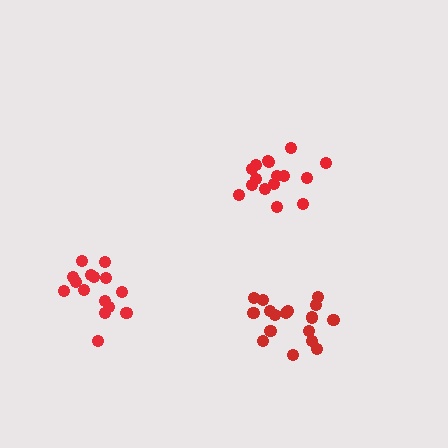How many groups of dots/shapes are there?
There are 3 groups.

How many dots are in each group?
Group 1: 16 dots, Group 2: 15 dots, Group 3: 17 dots (48 total).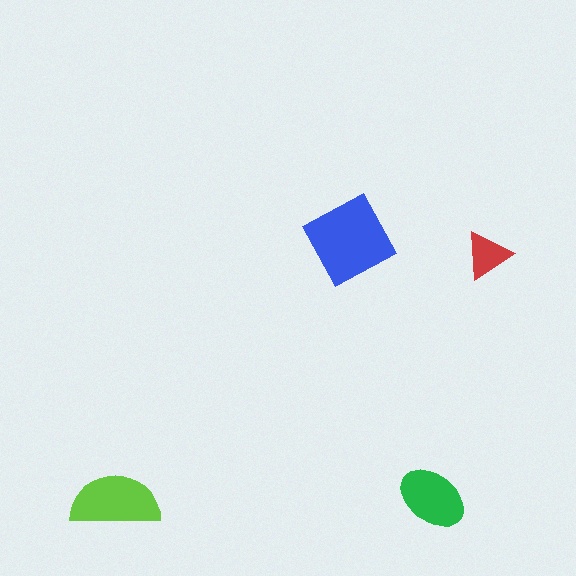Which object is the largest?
The blue diamond.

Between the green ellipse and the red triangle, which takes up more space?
The green ellipse.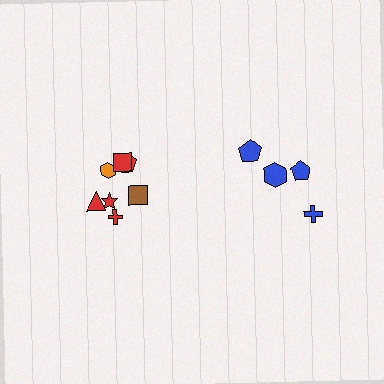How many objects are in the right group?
There are 4 objects.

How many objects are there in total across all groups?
There are 11 objects.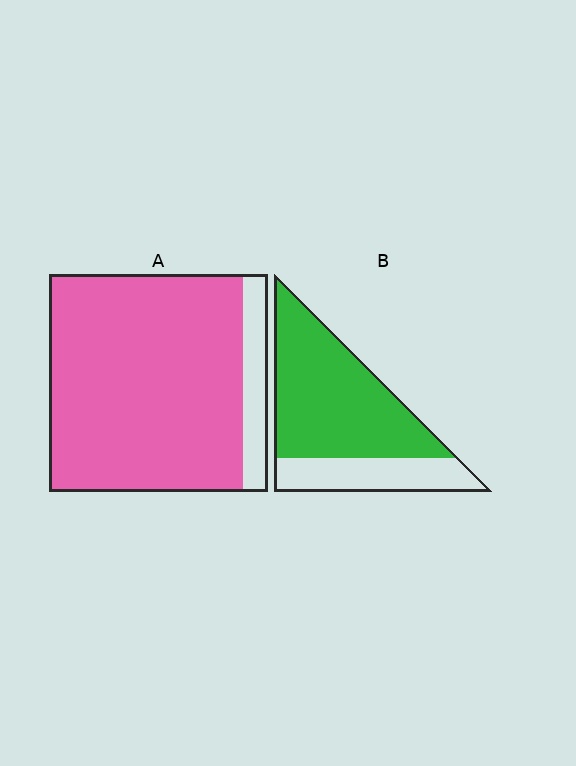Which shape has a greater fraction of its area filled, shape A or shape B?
Shape A.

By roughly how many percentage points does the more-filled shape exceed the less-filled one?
By roughly 15 percentage points (A over B).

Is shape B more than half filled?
Yes.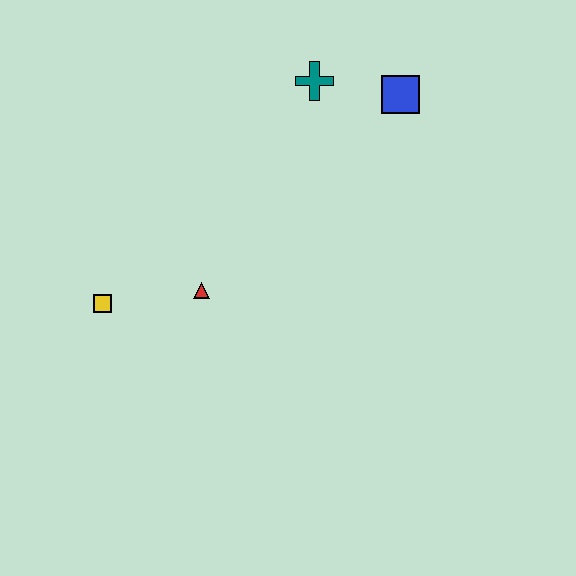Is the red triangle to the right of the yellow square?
Yes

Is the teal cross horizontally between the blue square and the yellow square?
Yes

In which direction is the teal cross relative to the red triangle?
The teal cross is above the red triangle.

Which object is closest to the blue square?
The teal cross is closest to the blue square.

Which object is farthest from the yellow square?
The blue square is farthest from the yellow square.